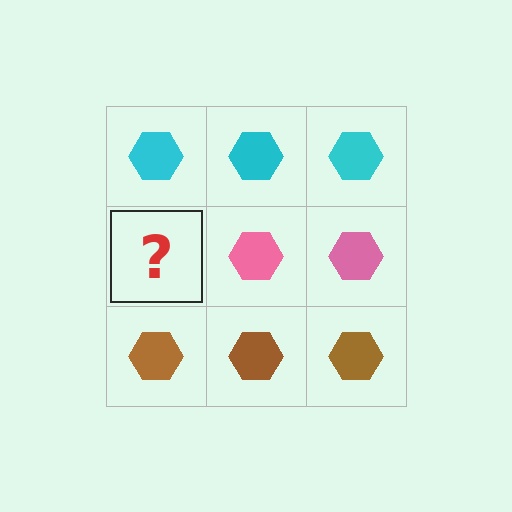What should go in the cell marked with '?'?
The missing cell should contain a pink hexagon.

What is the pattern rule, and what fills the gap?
The rule is that each row has a consistent color. The gap should be filled with a pink hexagon.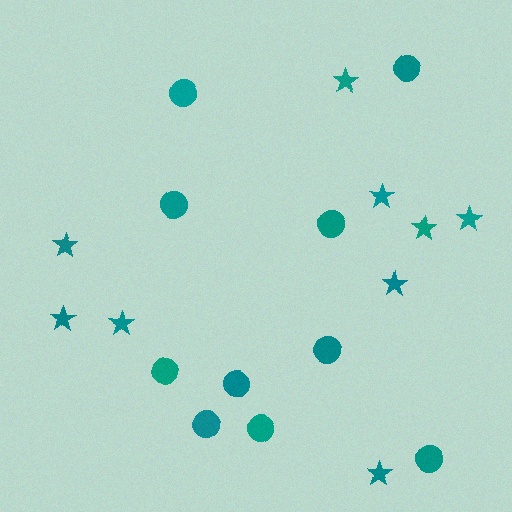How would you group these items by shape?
There are 2 groups: one group of stars (9) and one group of circles (10).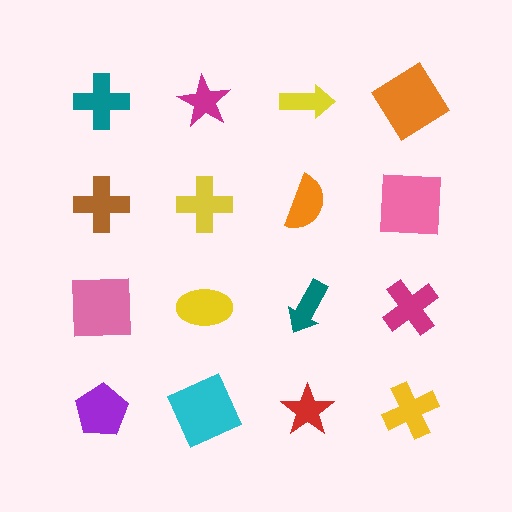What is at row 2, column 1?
A brown cross.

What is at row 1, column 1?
A teal cross.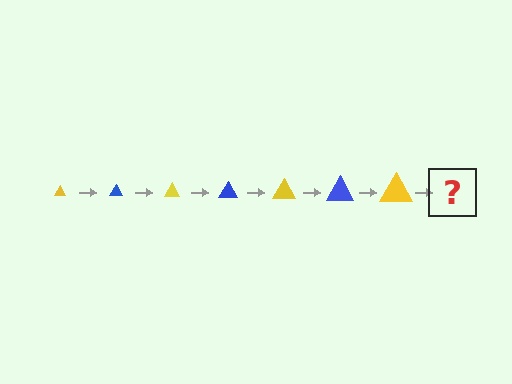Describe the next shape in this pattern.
It should be a blue triangle, larger than the previous one.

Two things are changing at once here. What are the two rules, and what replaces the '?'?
The two rules are that the triangle grows larger each step and the color cycles through yellow and blue. The '?' should be a blue triangle, larger than the previous one.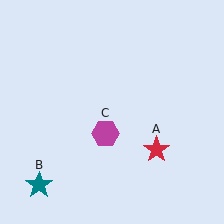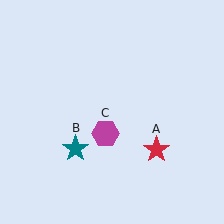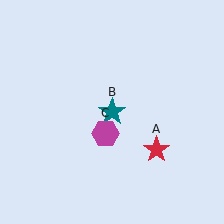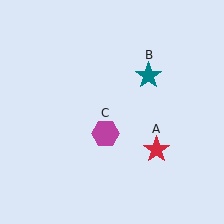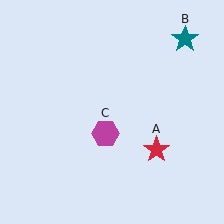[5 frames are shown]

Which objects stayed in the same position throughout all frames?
Red star (object A) and magenta hexagon (object C) remained stationary.